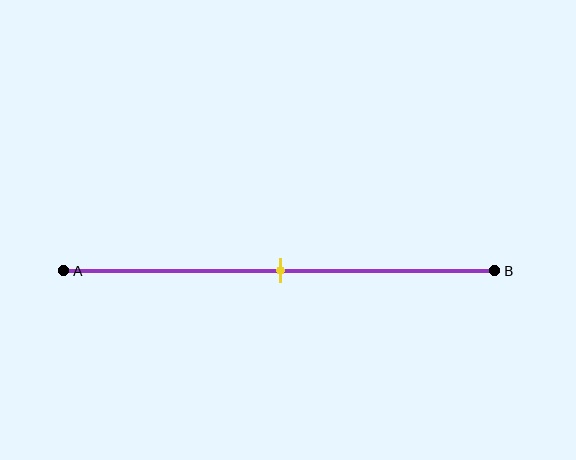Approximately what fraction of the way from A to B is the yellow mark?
The yellow mark is approximately 50% of the way from A to B.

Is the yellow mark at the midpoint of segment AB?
Yes, the mark is approximately at the midpoint.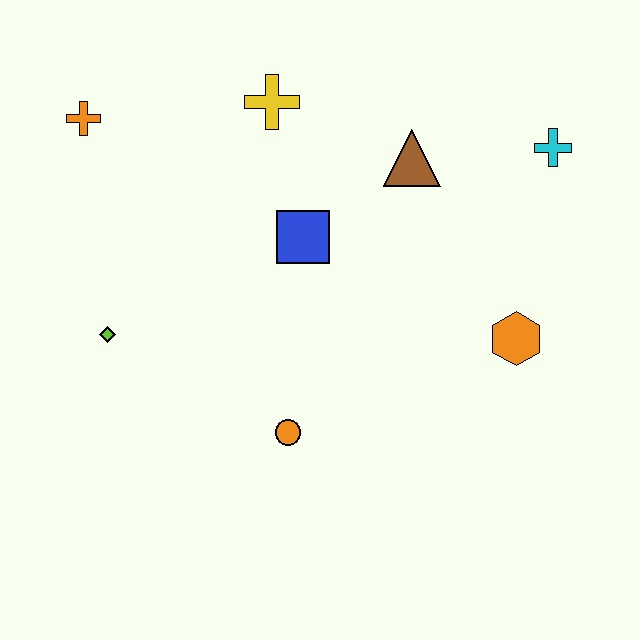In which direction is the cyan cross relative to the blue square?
The cyan cross is to the right of the blue square.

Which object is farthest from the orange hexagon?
The orange cross is farthest from the orange hexagon.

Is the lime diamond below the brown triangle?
Yes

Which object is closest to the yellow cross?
The blue square is closest to the yellow cross.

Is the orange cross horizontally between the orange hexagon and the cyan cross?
No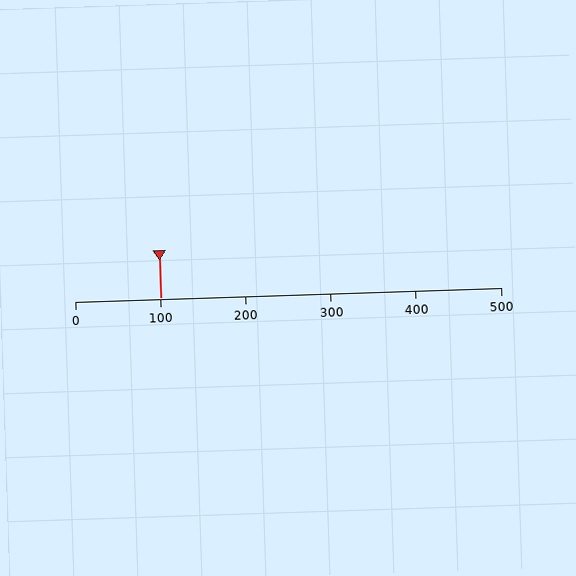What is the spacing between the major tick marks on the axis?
The major ticks are spaced 100 apart.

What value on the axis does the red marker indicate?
The marker indicates approximately 100.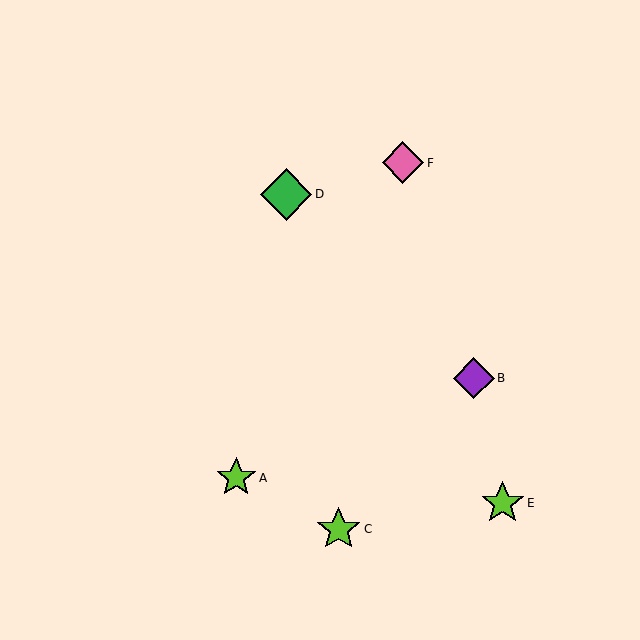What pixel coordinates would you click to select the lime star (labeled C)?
Click at (339, 529) to select the lime star C.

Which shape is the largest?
The green diamond (labeled D) is the largest.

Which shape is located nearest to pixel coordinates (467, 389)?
The purple diamond (labeled B) at (474, 378) is nearest to that location.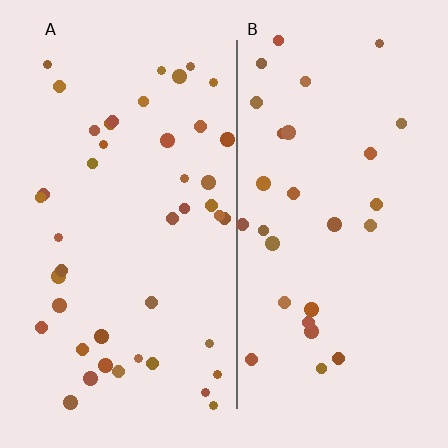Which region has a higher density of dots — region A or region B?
A (the left).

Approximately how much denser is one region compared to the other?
Approximately 1.5× — region A over region B.